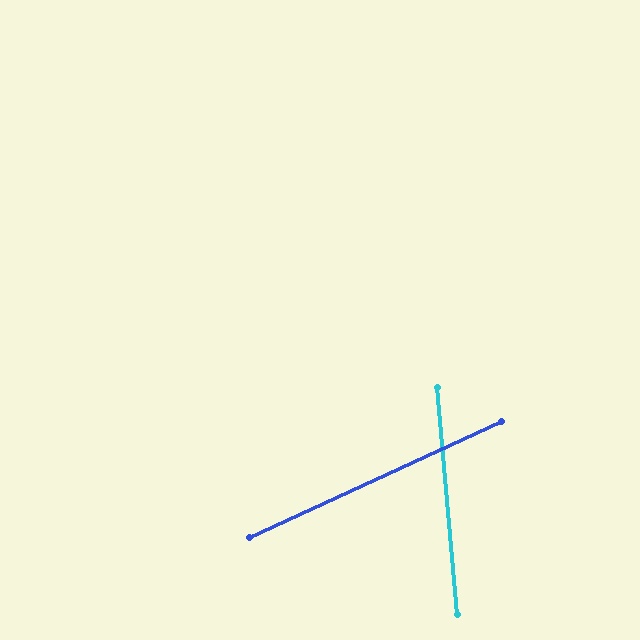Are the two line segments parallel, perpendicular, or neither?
Neither parallel nor perpendicular — they differ by about 70°.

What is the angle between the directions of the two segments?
Approximately 70 degrees.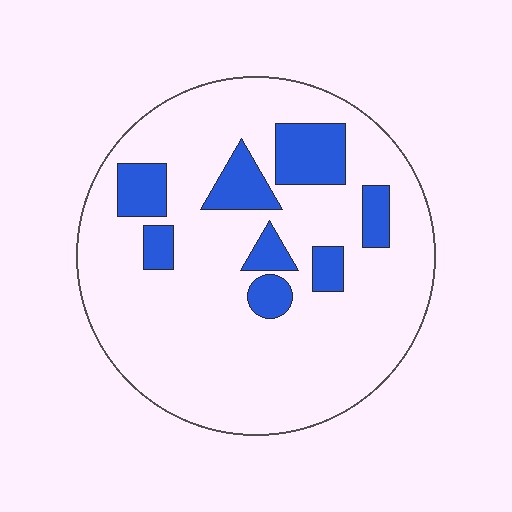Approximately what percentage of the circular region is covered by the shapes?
Approximately 20%.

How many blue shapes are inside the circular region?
8.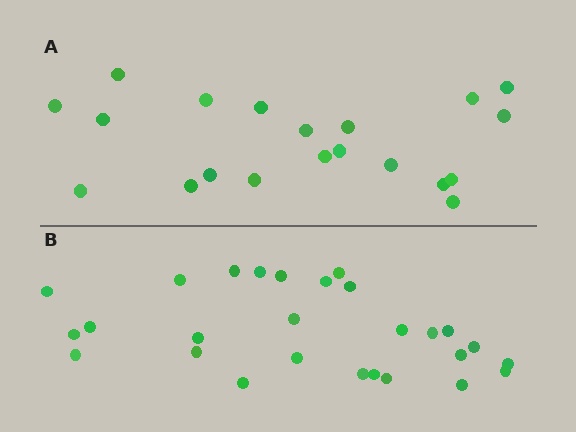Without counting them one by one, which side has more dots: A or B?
Region B (the bottom region) has more dots.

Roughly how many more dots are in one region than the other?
Region B has roughly 8 or so more dots than region A.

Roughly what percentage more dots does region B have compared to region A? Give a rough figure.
About 35% more.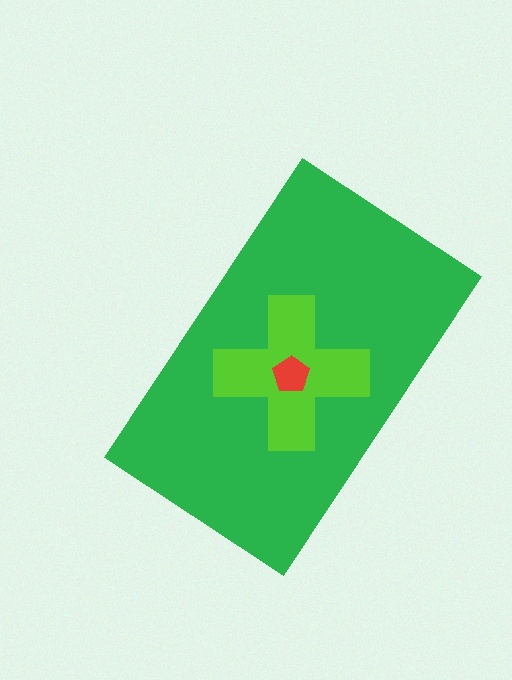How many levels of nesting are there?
3.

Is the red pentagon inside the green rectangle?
Yes.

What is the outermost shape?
The green rectangle.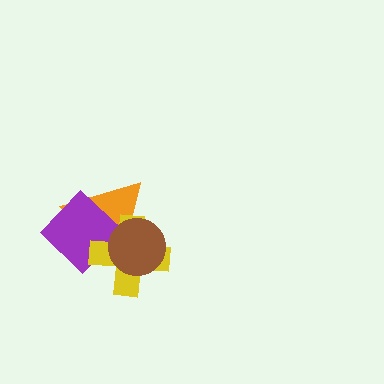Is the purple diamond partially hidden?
Yes, it is partially covered by another shape.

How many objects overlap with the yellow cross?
3 objects overlap with the yellow cross.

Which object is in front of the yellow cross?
The brown circle is in front of the yellow cross.